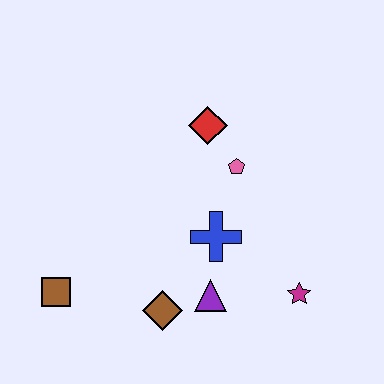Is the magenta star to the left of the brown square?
No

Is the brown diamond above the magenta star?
No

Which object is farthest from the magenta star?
The brown square is farthest from the magenta star.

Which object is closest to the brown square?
The brown diamond is closest to the brown square.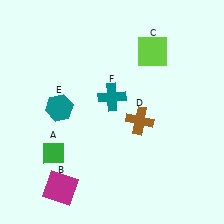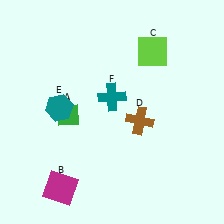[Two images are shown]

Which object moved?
The green diamond (A) moved up.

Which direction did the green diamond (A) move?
The green diamond (A) moved up.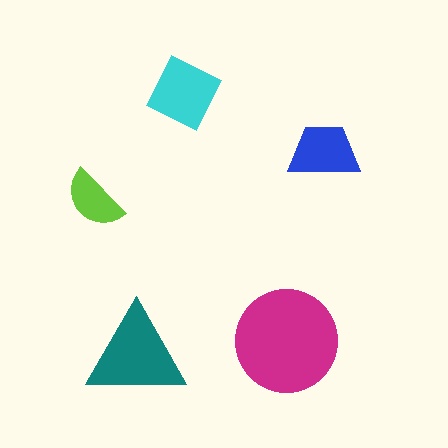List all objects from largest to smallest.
The magenta circle, the teal triangle, the cyan square, the blue trapezoid, the lime semicircle.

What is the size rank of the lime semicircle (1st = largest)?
5th.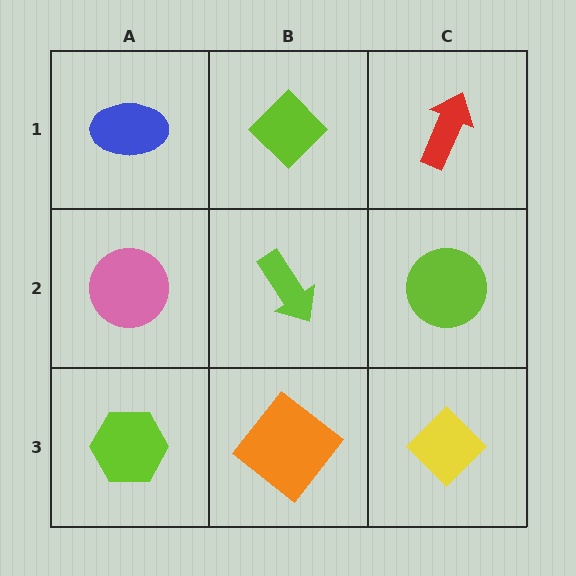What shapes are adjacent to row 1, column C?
A lime circle (row 2, column C), a lime diamond (row 1, column B).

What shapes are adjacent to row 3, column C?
A lime circle (row 2, column C), an orange diamond (row 3, column B).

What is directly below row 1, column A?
A pink circle.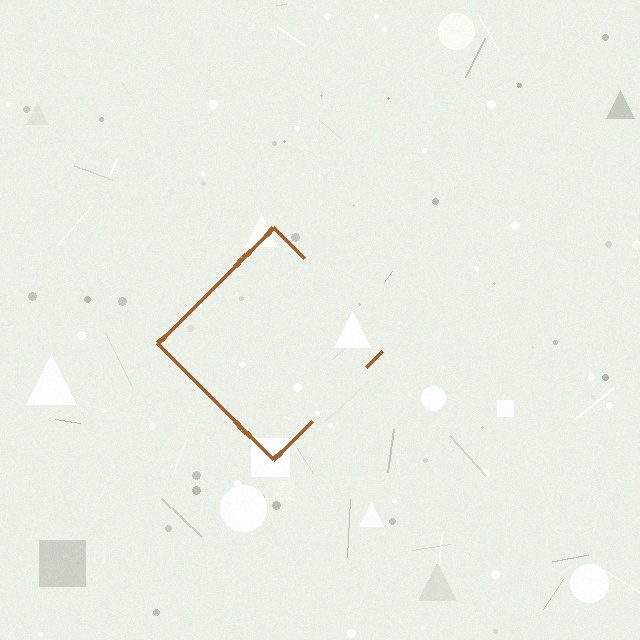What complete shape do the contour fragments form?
The contour fragments form a diamond.